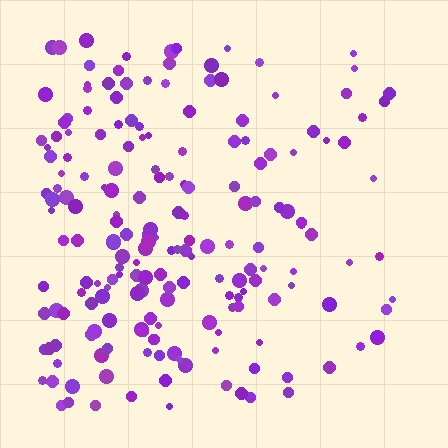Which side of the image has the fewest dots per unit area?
The right.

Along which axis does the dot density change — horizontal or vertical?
Horizontal.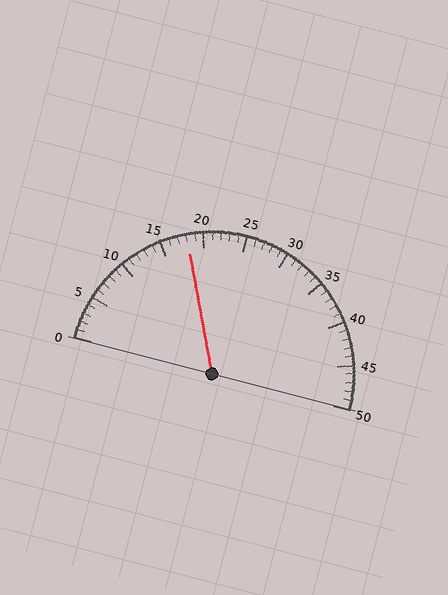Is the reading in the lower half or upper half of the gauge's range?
The reading is in the lower half of the range (0 to 50).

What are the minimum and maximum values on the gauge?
The gauge ranges from 0 to 50.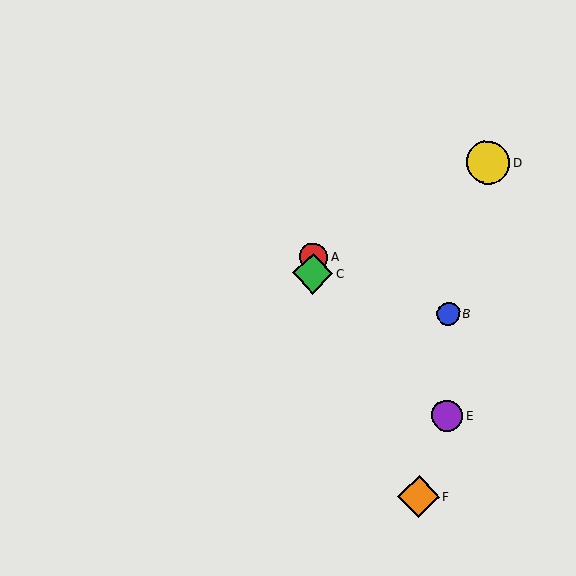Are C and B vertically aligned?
No, C is at x≈313 and B is at x≈448.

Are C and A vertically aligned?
Yes, both are at x≈313.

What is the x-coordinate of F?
Object F is at x≈418.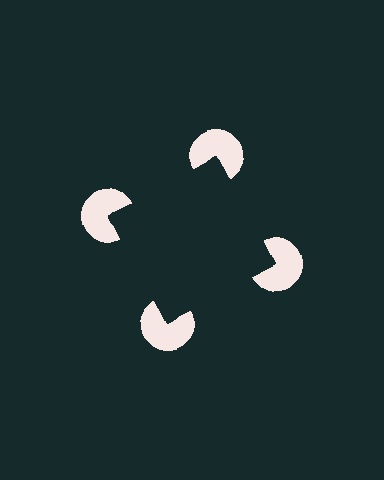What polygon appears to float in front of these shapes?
An illusory square — its edges are inferred from the aligned wedge cuts in the pac-man discs, not physically drawn.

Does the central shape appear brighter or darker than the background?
It typically appears slightly darker than the background, even though no actual brightness change is drawn.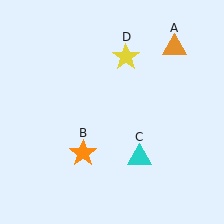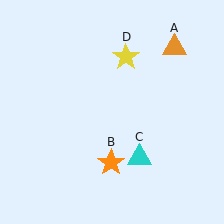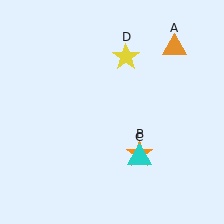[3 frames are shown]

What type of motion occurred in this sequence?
The orange star (object B) rotated counterclockwise around the center of the scene.